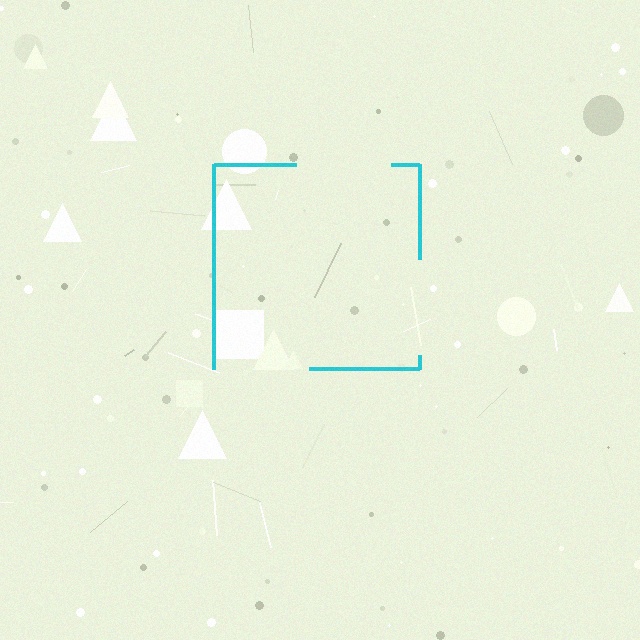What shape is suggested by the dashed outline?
The dashed outline suggests a square.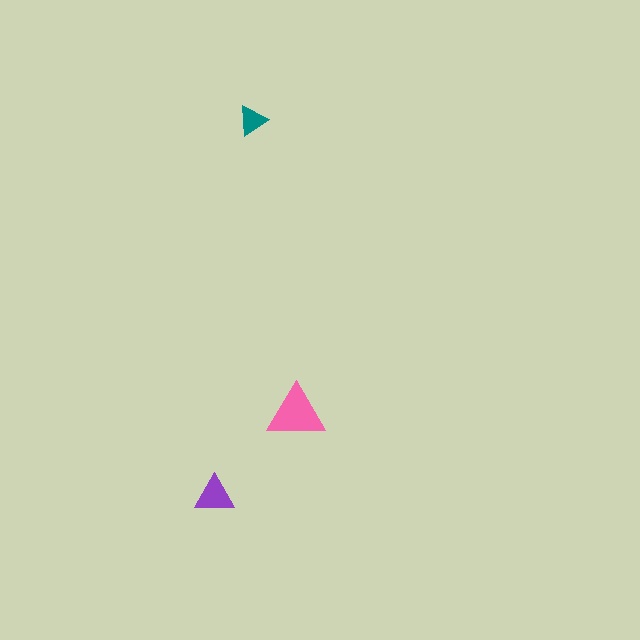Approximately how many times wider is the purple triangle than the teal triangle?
About 1.5 times wider.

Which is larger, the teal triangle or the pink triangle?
The pink one.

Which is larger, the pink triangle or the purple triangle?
The pink one.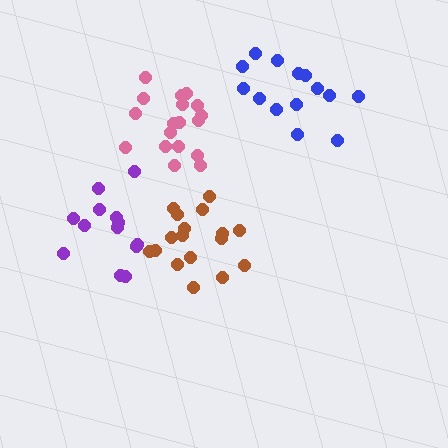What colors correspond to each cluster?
The clusters are colored: pink, brown, purple, blue.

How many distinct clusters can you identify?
There are 4 distinct clusters.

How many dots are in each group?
Group 1: 18 dots, Group 2: 17 dots, Group 3: 13 dots, Group 4: 14 dots (62 total).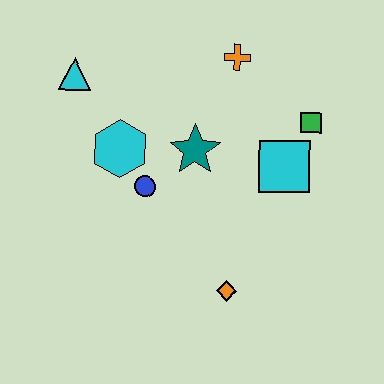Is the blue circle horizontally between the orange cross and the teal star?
No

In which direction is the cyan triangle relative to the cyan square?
The cyan triangle is to the left of the cyan square.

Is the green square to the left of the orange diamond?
No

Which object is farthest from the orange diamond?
The cyan triangle is farthest from the orange diamond.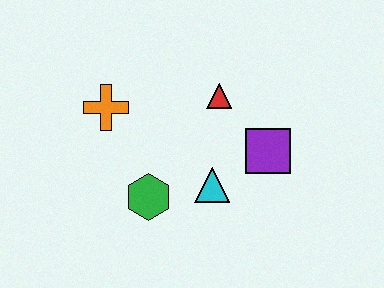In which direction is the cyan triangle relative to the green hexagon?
The cyan triangle is to the right of the green hexagon.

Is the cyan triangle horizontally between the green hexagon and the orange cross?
No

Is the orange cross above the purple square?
Yes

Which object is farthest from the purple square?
The orange cross is farthest from the purple square.